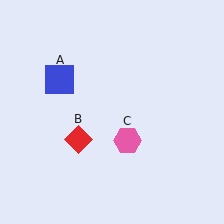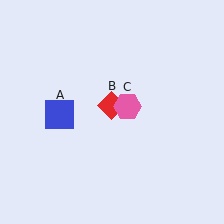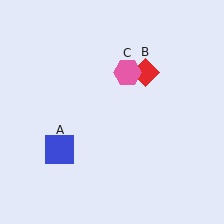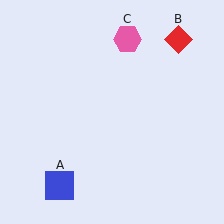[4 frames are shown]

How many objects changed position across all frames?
3 objects changed position: blue square (object A), red diamond (object B), pink hexagon (object C).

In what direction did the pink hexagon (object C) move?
The pink hexagon (object C) moved up.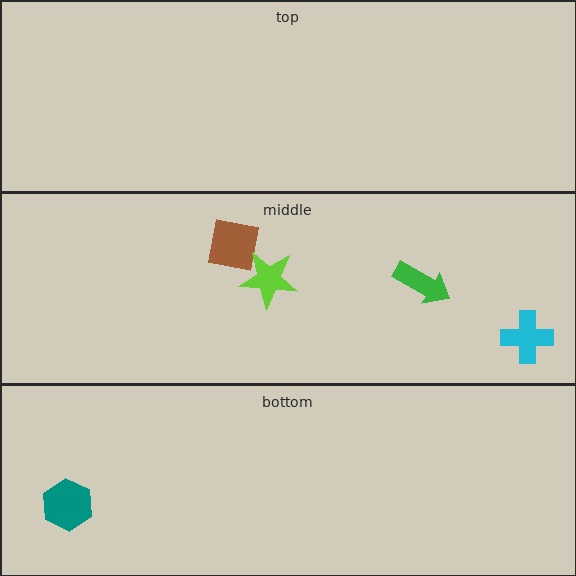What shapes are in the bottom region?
The teal hexagon.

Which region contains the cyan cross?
The middle region.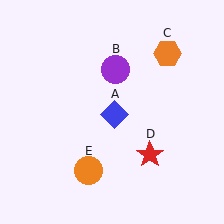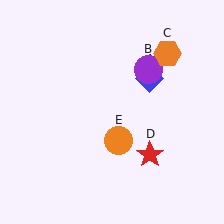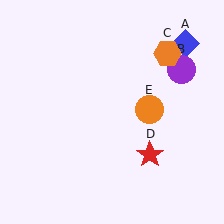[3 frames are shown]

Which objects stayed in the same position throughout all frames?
Orange hexagon (object C) and red star (object D) remained stationary.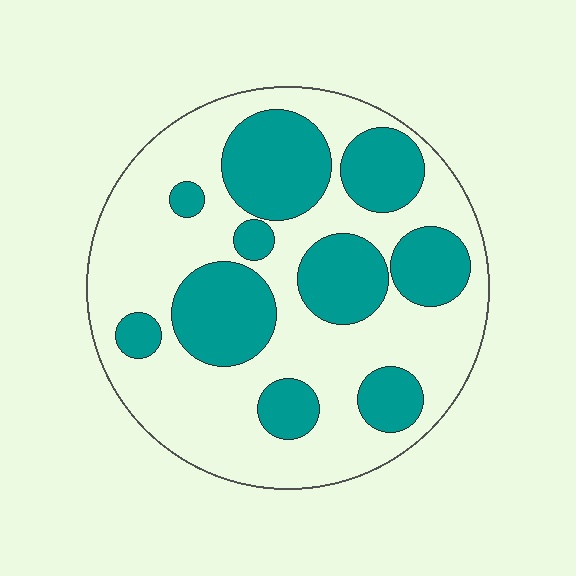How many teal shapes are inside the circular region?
10.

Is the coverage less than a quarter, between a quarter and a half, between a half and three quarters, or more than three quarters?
Between a quarter and a half.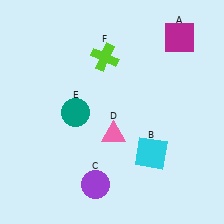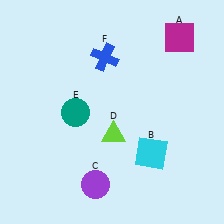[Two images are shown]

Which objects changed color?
D changed from pink to lime. F changed from lime to blue.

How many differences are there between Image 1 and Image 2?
There are 2 differences between the two images.